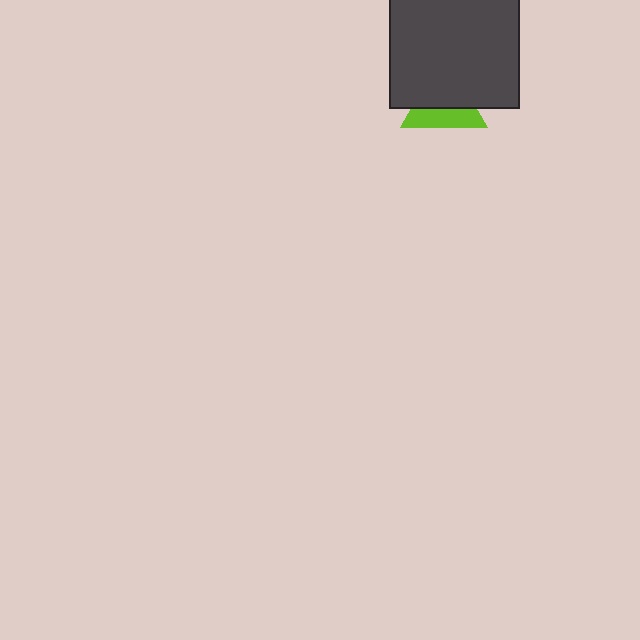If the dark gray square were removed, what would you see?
You would see the complete lime triangle.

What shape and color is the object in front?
The object in front is a dark gray square.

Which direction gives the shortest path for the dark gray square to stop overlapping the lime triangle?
Moving up gives the shortest separation.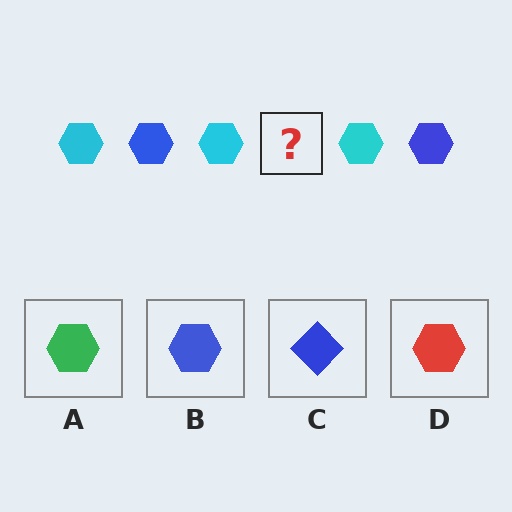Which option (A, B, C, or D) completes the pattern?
B.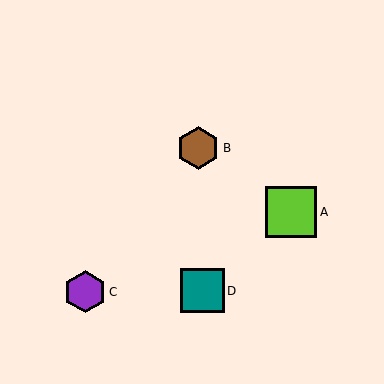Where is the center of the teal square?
The center of the teal square is at (202, 291).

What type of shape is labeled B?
Shape B is a brown hexagon.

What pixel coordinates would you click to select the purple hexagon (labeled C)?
Click at (85, 292) to select the purple hexagon C.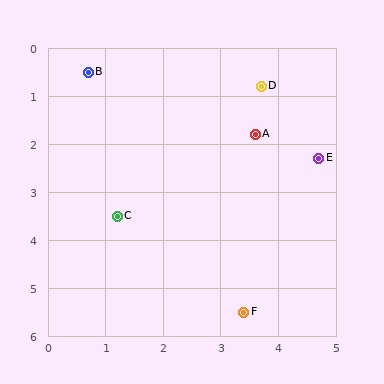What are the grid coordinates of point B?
Point B is at approximately (0.7, 0.5).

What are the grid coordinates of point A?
Point A is at approximately (3.6, 1.8).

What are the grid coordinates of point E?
Point E is at approximately (4.7, 2.3).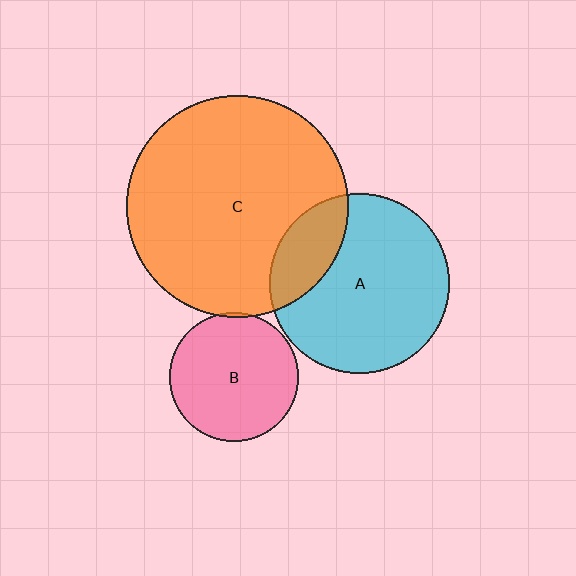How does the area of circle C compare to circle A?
Approximately 1.5 times.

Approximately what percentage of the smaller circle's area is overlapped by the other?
Approximately 5%.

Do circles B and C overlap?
Yes.